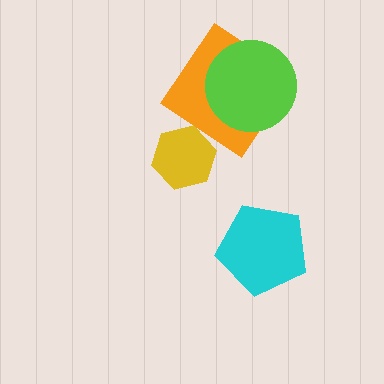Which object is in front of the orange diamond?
The lime circle is in front of the orange diamond.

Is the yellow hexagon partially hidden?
No, no other shape covers it.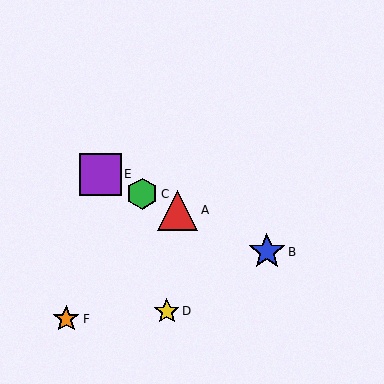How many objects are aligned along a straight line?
4 objects (A, B, C, E) are aligned along a straight line.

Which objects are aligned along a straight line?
Objects A, B, C, E are aligned along a straight line.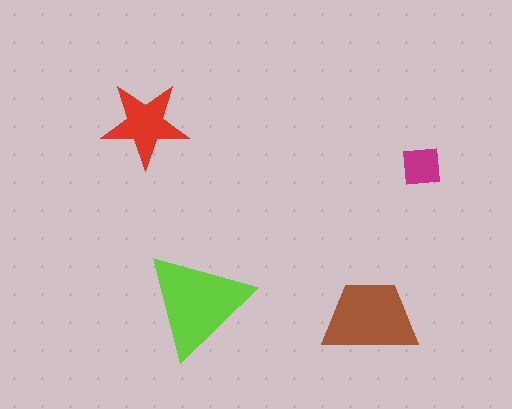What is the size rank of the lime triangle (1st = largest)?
1st.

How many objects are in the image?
There are 4 objects in the image.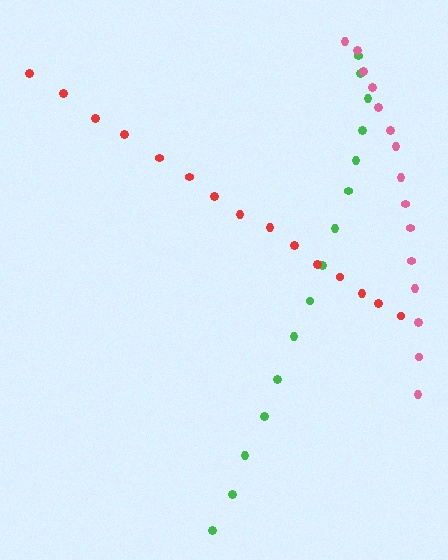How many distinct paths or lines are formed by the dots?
There are 3 distinct paths.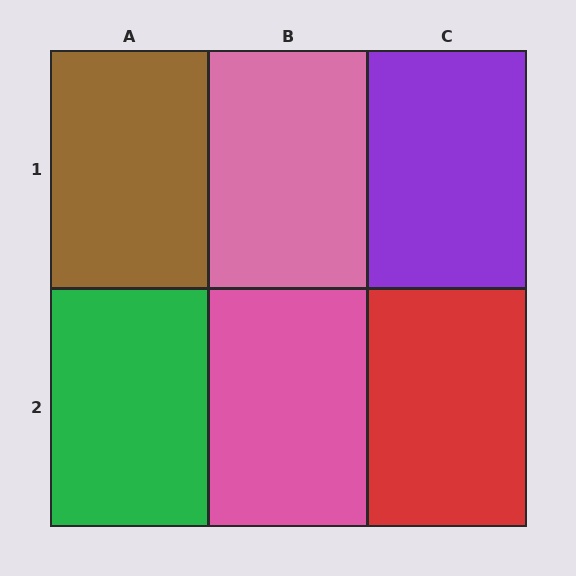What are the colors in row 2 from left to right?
Green, pink, red.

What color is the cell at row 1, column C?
Purple.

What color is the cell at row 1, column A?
Brown.